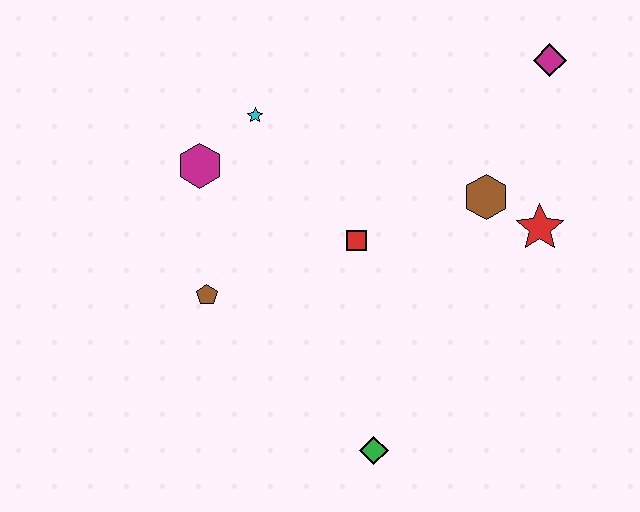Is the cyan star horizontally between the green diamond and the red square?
No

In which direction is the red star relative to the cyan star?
The red star is to the right of the cyan star.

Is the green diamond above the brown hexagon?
No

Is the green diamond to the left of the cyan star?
No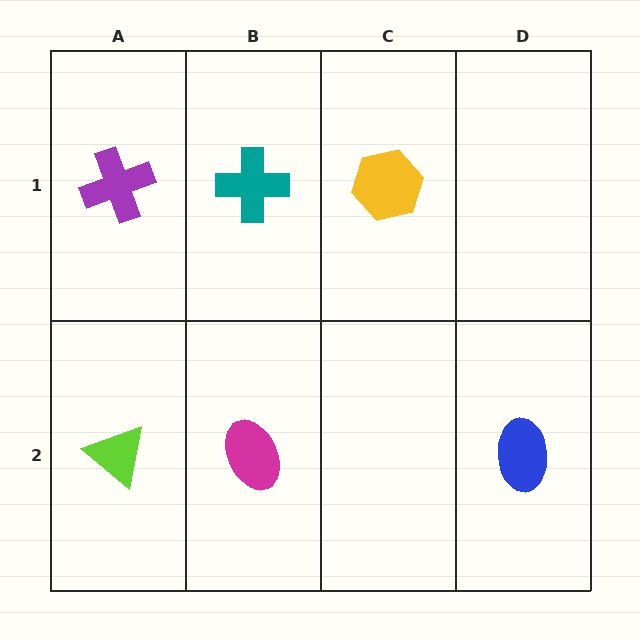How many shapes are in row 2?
3 shapes.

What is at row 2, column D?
A blue ellipse.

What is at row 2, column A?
A lime triangle.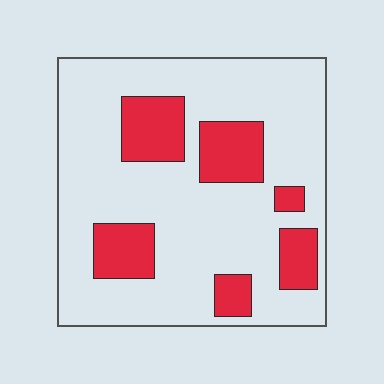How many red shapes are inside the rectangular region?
6.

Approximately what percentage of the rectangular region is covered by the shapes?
Approximately 25%.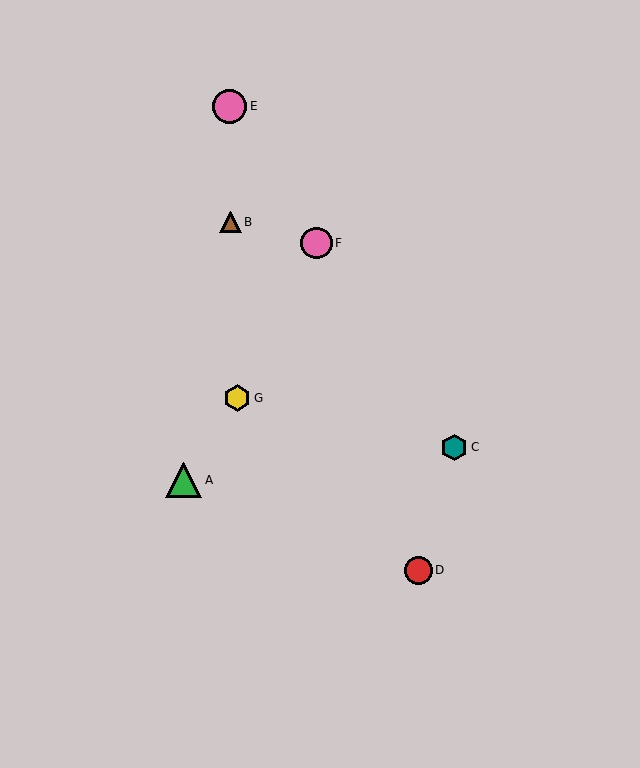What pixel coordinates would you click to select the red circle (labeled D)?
Click at (418, 570) to select the red circle D.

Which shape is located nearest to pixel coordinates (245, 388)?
The yellow hexagon (labeled G) at (237, 398) is nearest to that location.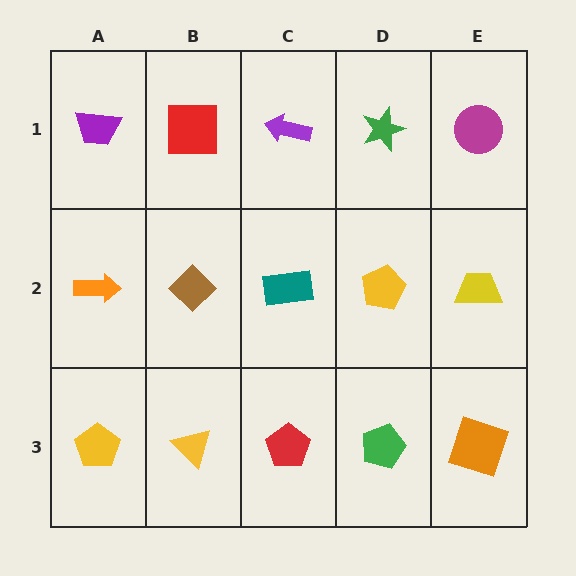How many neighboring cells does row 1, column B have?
3.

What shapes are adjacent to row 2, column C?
A purple arrow (row 1, column C), a red pentagon (row 3, column C), a brown diamond (row 2, column B), a yellow pentagon (row 2, column D).